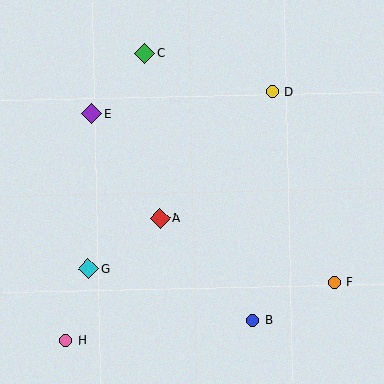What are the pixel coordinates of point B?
Point B is at (253, 321).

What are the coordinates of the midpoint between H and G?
The midpoint between H and G is at (77, 305).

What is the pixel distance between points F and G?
The distance between F and G is 246 pixels.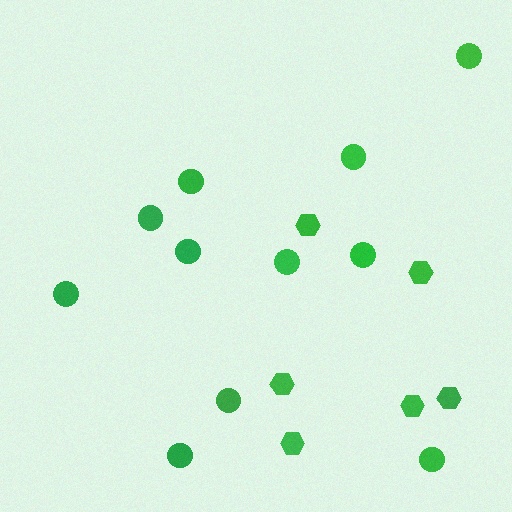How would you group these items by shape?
There are 2 groups: one group of circles (11) and one group of hexagons (6).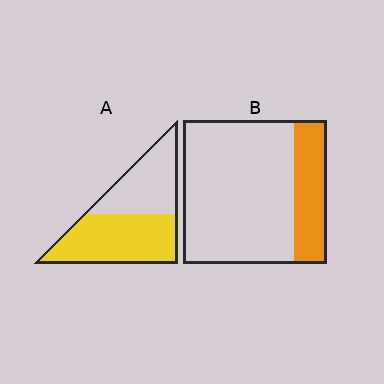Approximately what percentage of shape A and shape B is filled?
A is approximately 55% and B is approximately 25%.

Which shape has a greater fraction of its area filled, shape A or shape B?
Shape A.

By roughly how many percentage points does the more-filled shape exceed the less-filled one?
By roughly 35 percentage points (A over B).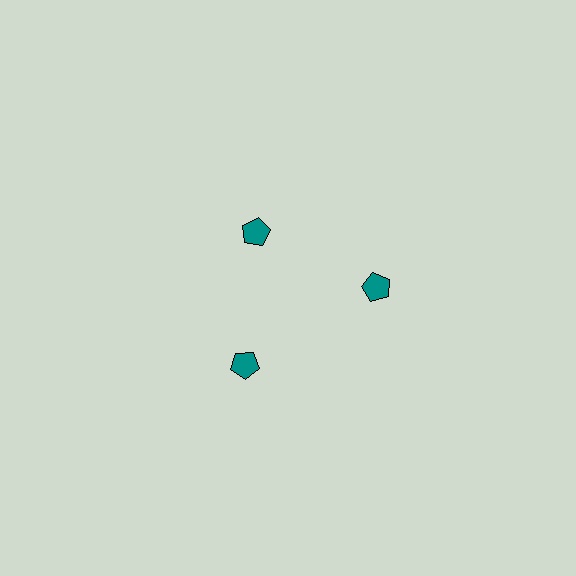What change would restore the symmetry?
The symmetry would be restored by moving it outward, back onto the ring so that all 3 pentagons sit at equal angles and equal distance from the center.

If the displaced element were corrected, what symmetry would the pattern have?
It would have 3-fold rotational symmetry — the pattern would map onto itself every 120 degrees.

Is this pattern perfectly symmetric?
No. The 3 teal pentagons are arranged in a ring, but one element near the 11 o'clock position is pulled inward toward the center, breaking the 3-fold rotational symmetry.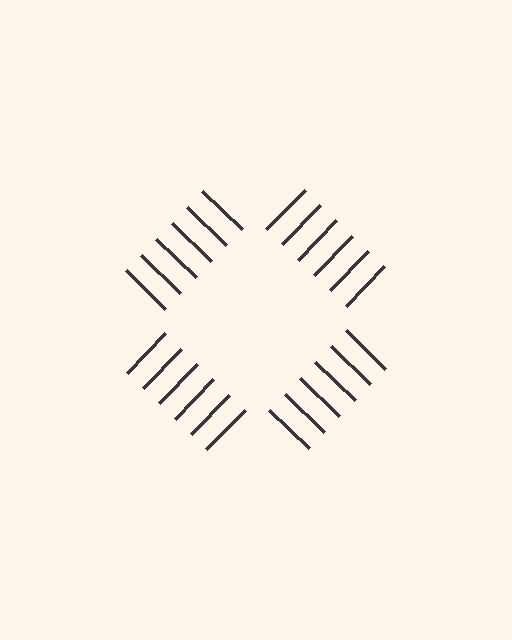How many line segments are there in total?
24 — 6 along each of the 4 edges.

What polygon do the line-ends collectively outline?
An illusory square — the line segments terminate on its edges but no continuous stroke is drawn.